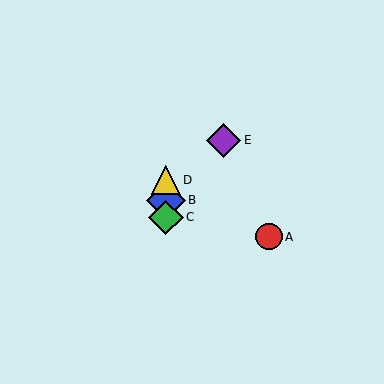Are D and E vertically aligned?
No, D is at x≈166 and E is at x≈224.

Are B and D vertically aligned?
Yes, both are at x≈166.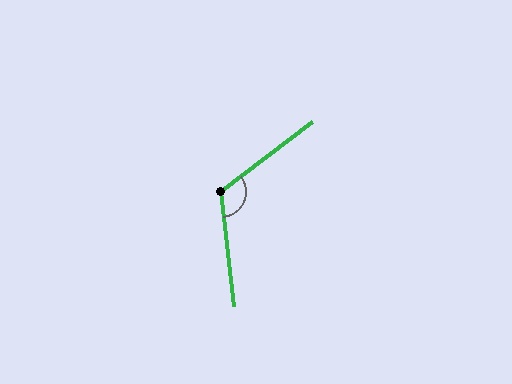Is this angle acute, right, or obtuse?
It is obtuse.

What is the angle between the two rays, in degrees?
Approximately 121 degrees.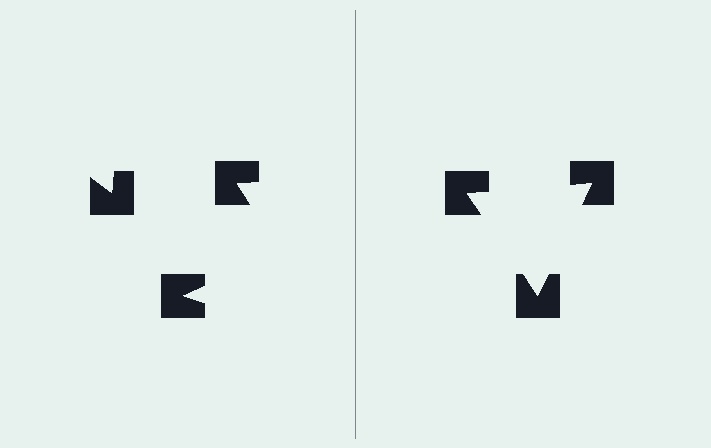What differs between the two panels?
The notched squares are positioned identically on both sides; only the wedge orientations differ. On the right they align to a triangle; on the left they are misaligned.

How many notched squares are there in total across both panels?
6 — 3 on each side.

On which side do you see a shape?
An illusory triangle appears on the right side. On the left side the wedge cuts are rotated, so no coherent shape forms.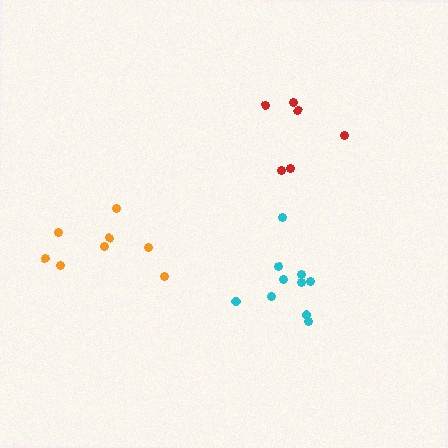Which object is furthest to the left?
The orange cluster is leftmost.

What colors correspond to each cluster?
The clusters are colored: red, orange, cyan.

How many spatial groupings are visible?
There are 3 spatial groupings.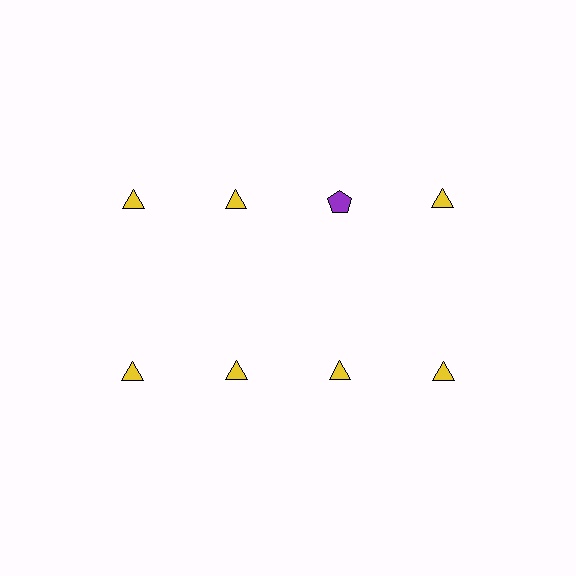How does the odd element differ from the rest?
It differs in both color (purple instead of yellow) and shape (pentagon instead of triangle).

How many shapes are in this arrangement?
There are 8 shapes arranged in a grid pattern.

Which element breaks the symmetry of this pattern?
The purple pentagon in the top row, center column breaks the symmetry. All other shapes are yellow triangles.